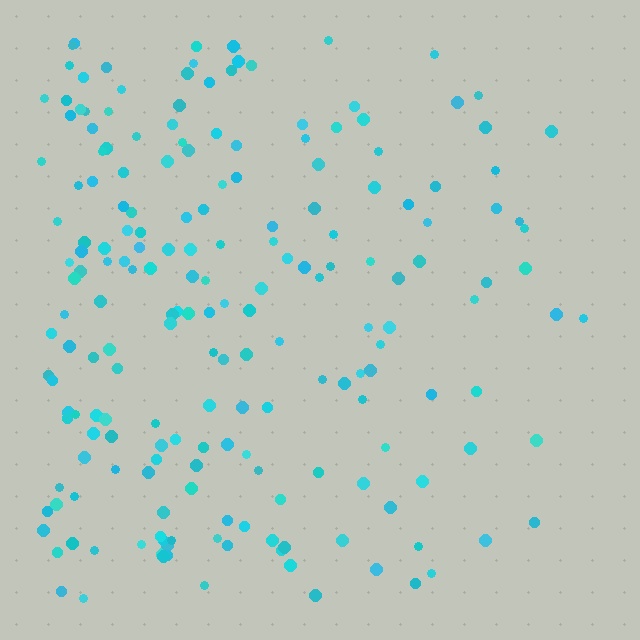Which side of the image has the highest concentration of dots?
The left.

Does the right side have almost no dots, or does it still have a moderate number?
Still a moderate number, just noticeably fewer than the left.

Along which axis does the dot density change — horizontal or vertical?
Horizontal.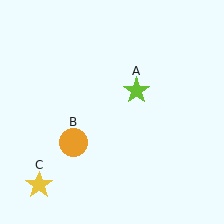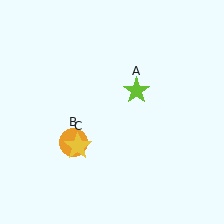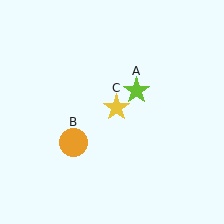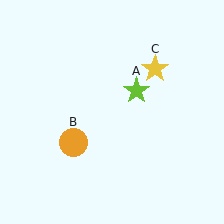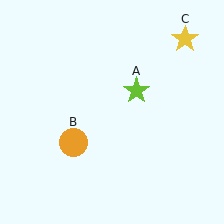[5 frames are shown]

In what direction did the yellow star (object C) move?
The yellow star (object C) moved up and to the right.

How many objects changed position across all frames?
1 object changed position: yellow star (object C).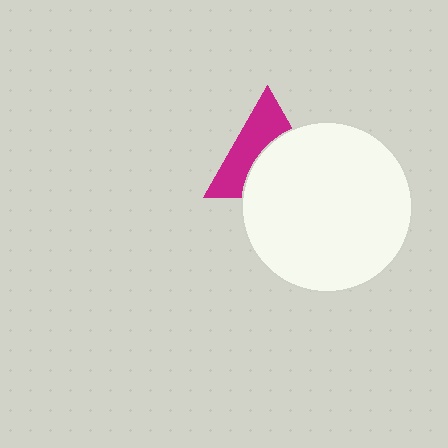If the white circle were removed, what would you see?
You would see the complete magenta triangle.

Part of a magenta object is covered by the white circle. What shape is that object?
It is a triangle.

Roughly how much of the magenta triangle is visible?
About half of it is visible (roughly 48%).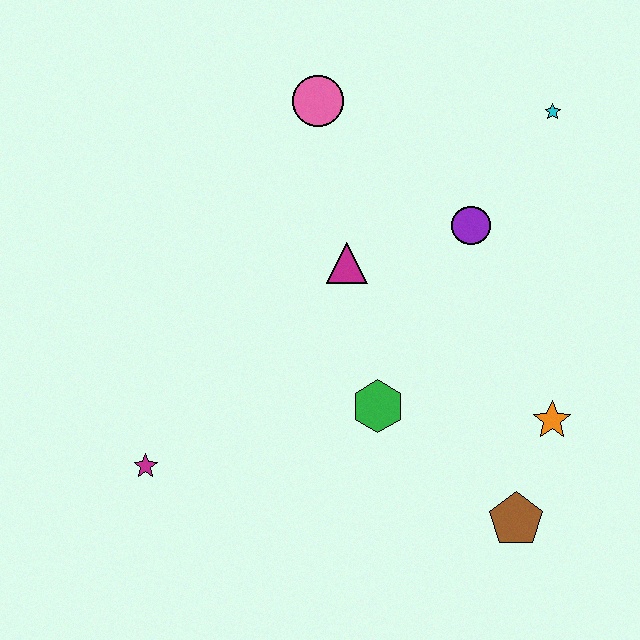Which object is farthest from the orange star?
The magenta star is farthest from the orange star.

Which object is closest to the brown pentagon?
The orange star is closest to the brown pentagon.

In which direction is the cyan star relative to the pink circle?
The cyan star is to the right of the pink circle.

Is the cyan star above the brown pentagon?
Yes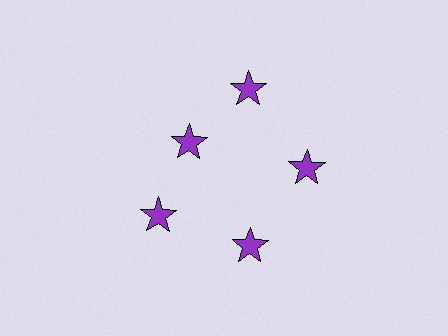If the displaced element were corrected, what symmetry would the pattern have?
It would have 5-fold rotational symmetry — the pattern would map onto itself every 72 degrees.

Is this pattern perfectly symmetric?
No. The 5 purple stars are arranged in a ring, but one element near the 10 o'clock position is pulled inward toward the center, breaking the 5-fold rotational symmetry.